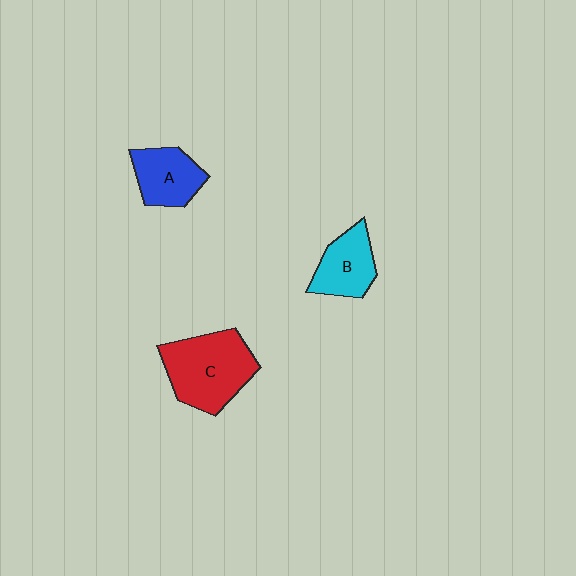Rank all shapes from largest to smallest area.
From largest to smallest: C (red), A (blue), B (cyan).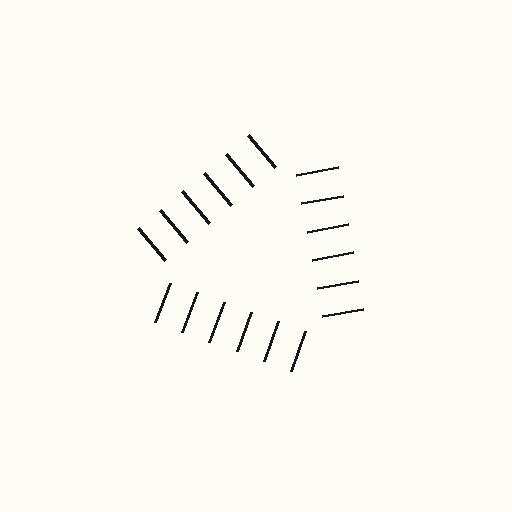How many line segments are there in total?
18 — 6 along each of the 3 edges.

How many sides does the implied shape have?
3 sides — the line-ends trace a triangle.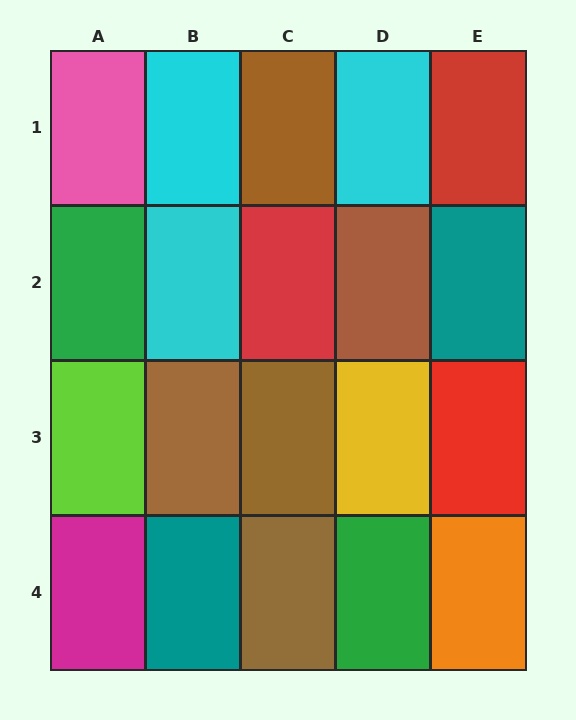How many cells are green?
2 cells are green.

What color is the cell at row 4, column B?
Teal.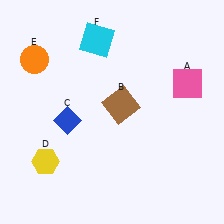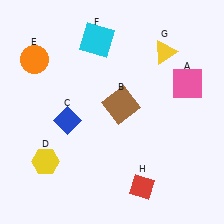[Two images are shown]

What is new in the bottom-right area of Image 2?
A red diamond (H) was added in the bottom-right area of Image 2.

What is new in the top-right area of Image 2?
A yellow triangle (G) was added in the top-right area of Image 2.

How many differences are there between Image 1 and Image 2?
There are 2 differences between the two images.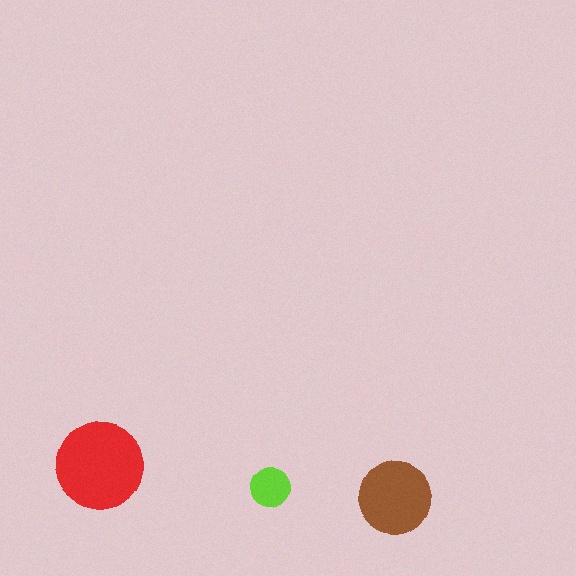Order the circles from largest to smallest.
the red one, the brown one, the lime one.